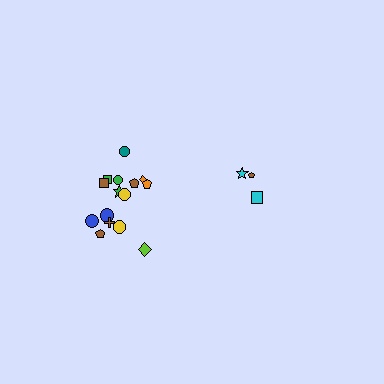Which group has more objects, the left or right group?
The left group.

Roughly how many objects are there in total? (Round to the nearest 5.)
Roughly 20 objects in total.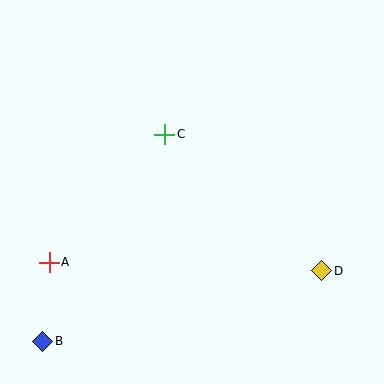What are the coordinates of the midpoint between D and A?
The midpoint between D and A is at (186, 266).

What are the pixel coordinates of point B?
Point B is at (43, 341).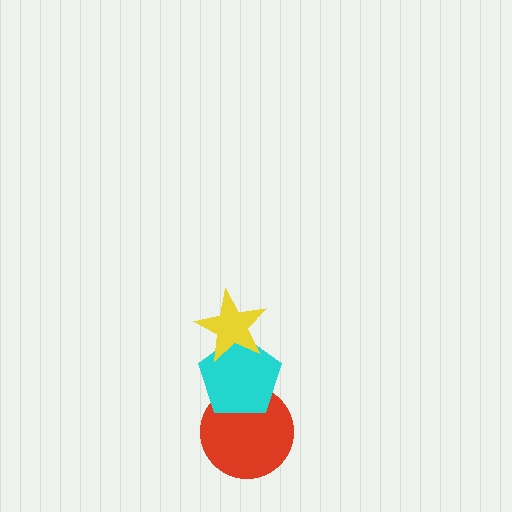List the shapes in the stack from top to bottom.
From top to bottom: the yellow star, the cyan pentagon, the red circle.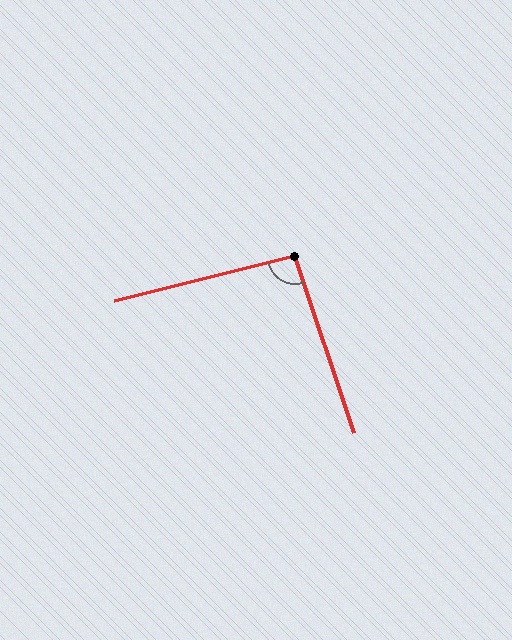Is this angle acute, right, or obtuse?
It is approximately a right angle.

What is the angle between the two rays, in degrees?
Approximately 95 degrees.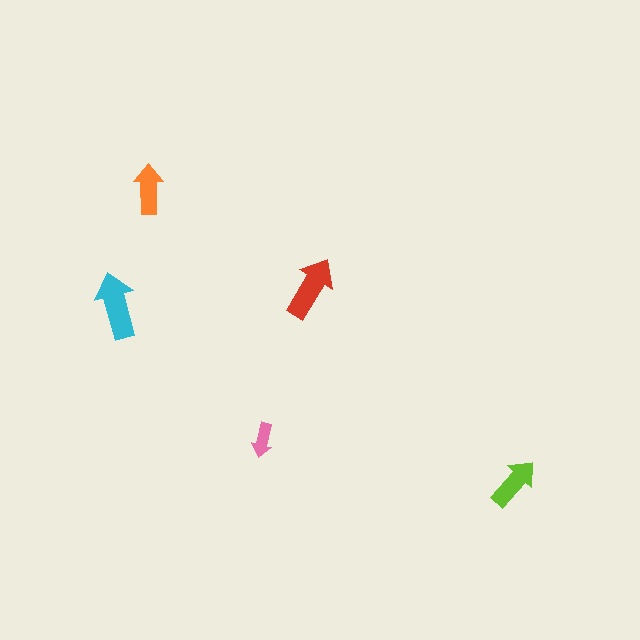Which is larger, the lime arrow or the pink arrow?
The lime one.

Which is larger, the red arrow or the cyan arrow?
The cyan one.